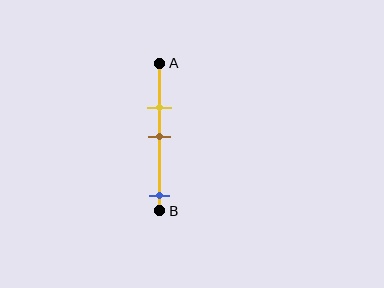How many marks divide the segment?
There are 3 marks dividing the segment.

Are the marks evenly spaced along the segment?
No, the marks are not evenly spaced.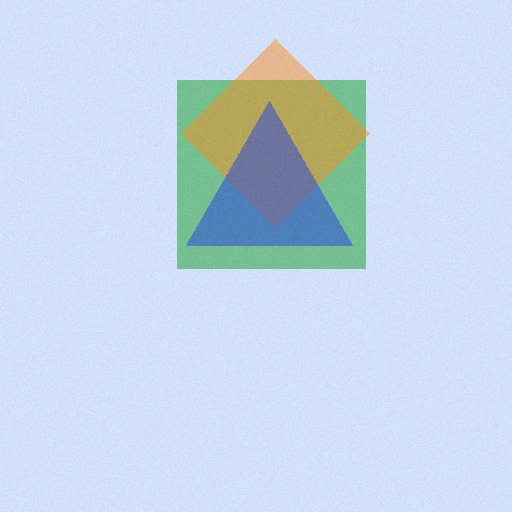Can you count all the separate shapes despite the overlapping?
Yes, there are 3 separate shapes.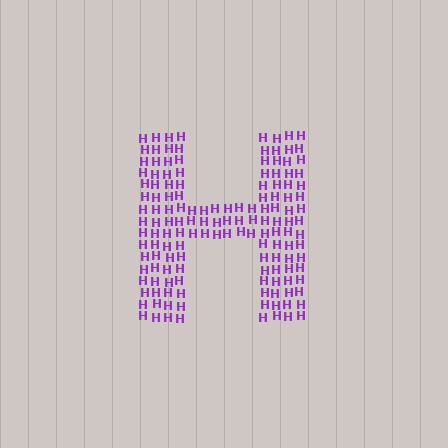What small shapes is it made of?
It is made of small letter H's.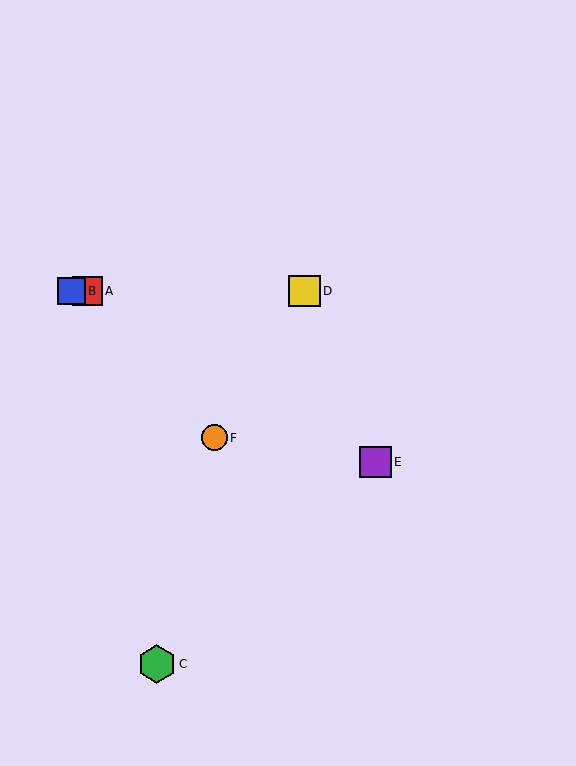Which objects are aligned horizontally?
Objects A, B, D are aligned horizontally.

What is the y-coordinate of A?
Object A is at y≈291.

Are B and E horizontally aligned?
No, B is at y≈291 and E is at y≈462.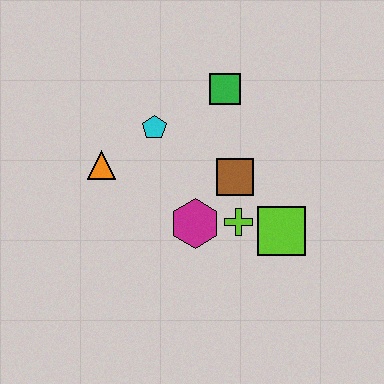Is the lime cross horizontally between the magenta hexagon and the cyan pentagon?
No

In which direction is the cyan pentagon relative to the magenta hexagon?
The cyan pentagon is above the magenta hexagon.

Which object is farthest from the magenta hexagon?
The green square is farthest from the magenta hexagon.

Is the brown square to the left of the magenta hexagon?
No